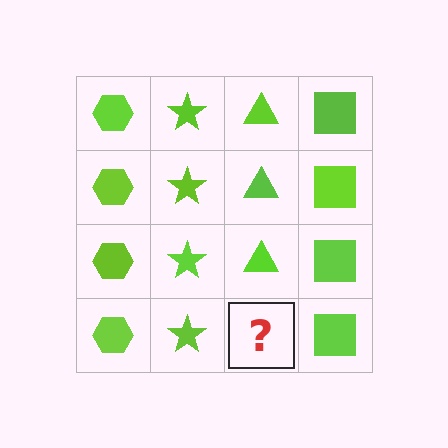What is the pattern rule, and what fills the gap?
The rule is that each column has a consistent shape. The gap should be filled with a lime triangle.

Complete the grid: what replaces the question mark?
The question mark should be replaced with a lime triangle.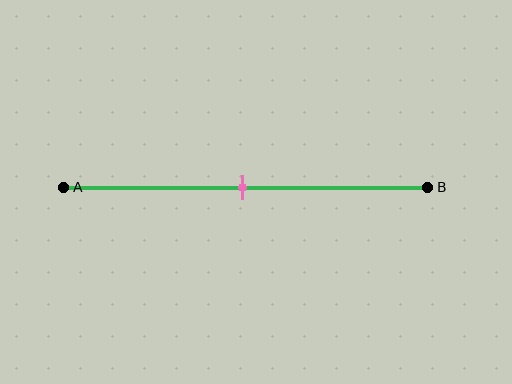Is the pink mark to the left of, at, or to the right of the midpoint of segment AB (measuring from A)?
The pink mark is approximately at the midpoint of segment AB.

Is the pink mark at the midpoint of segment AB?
Yes, the mark is approximately at the midpoint.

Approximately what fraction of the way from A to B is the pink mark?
The pink mark is approximately 50% of the way from A to B.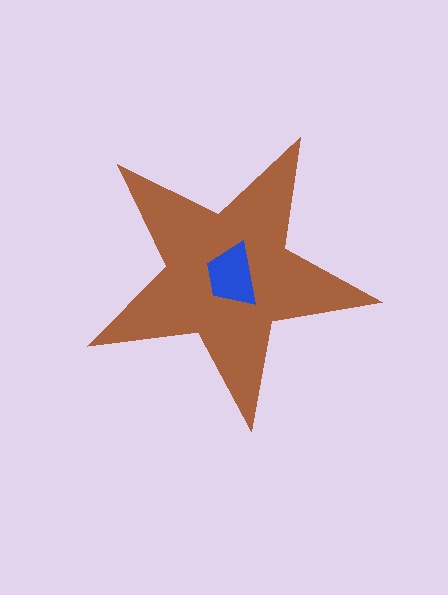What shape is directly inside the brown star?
The blue trapezoid.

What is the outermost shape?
The brown star.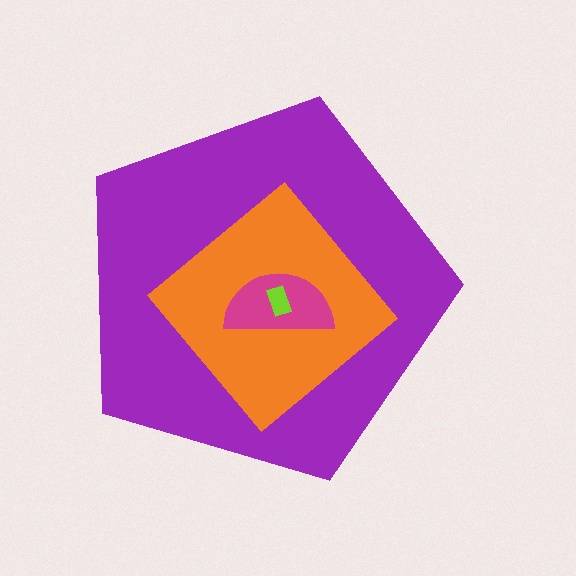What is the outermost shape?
The purple pentagon.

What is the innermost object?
The lime rectangle.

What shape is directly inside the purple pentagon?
The orange diamond.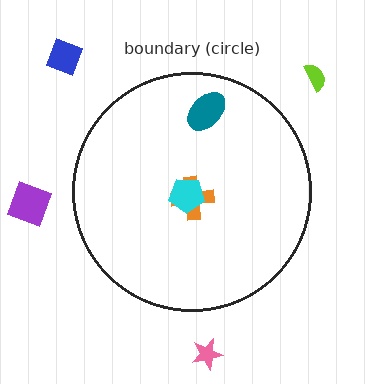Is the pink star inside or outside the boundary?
Outside.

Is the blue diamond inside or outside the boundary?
Outside.